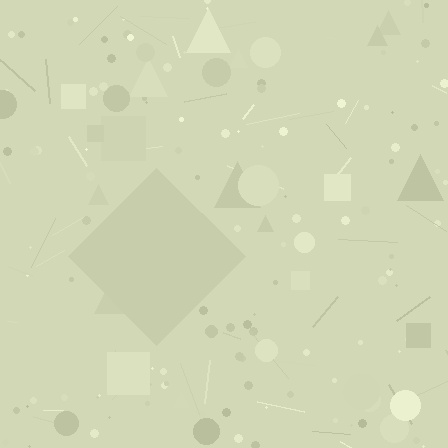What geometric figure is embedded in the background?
A diamond is embedded in the background.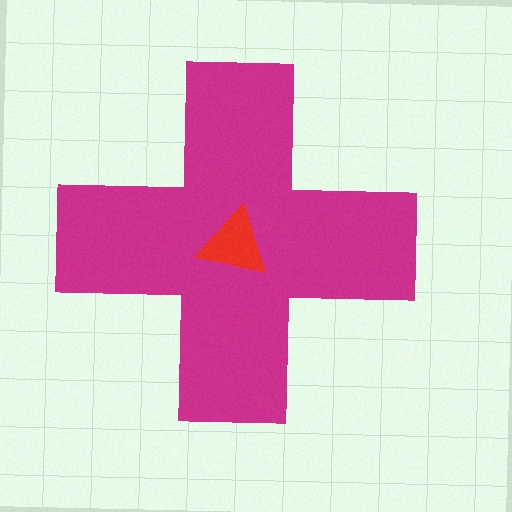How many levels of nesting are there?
2.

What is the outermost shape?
The magenta cross.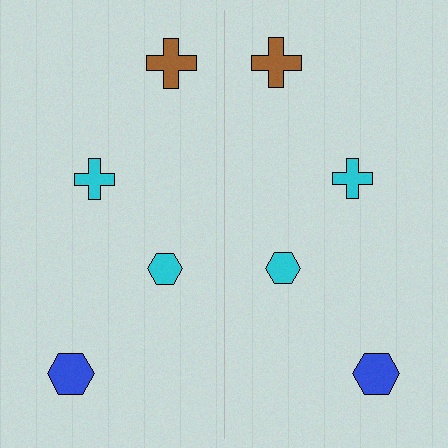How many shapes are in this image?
There are 8 shapes in this image.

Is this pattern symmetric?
Yes, this pattern has bilateral (reflection) symmetry.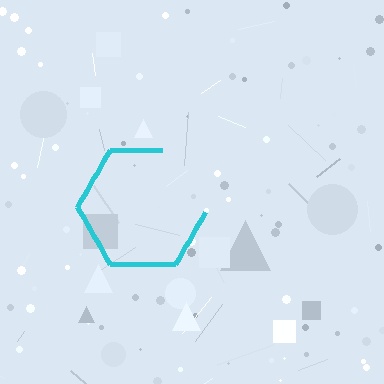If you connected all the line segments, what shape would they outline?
They would outline a hexagon.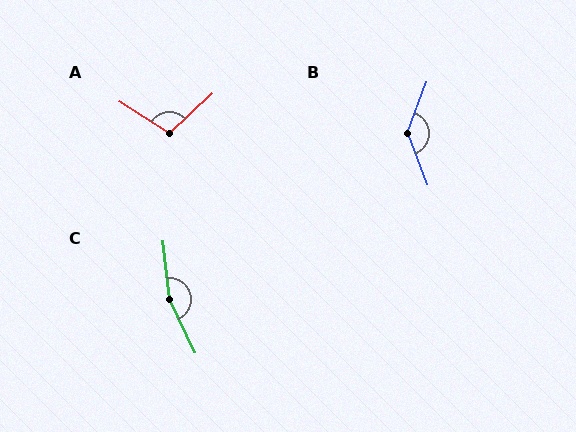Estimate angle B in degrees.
Approximately 139 degrees.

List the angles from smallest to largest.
A (104°), B (139°), C (161°).